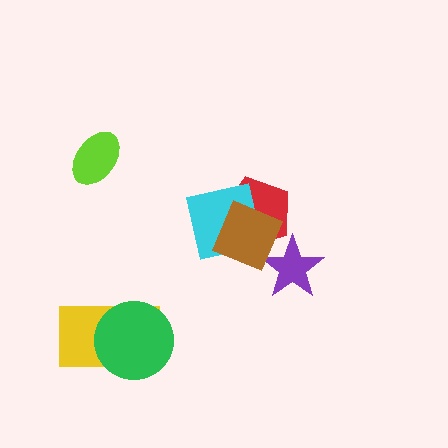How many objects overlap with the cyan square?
2 objects overlap with the cyan square.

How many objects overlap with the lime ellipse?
0 objects overlap with the lime ellipse.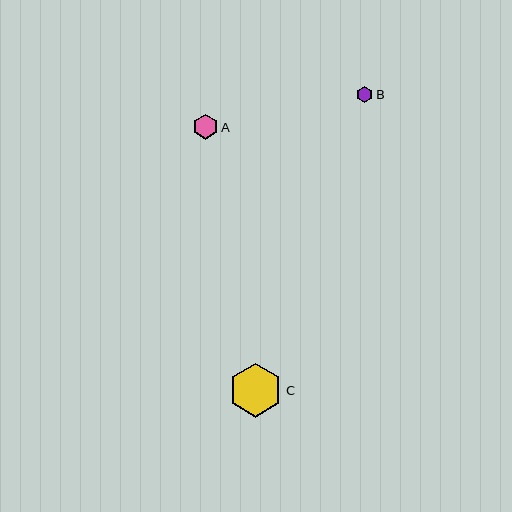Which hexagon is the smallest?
Hexagon B is the smallest with a size of approximately 16 pixels.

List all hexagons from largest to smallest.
From largest to smallest: C, A, B.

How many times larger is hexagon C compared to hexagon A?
Hexagon C is approximately 2.2 times the size of hexagon A.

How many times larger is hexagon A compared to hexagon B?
Hexagon A is approximately 1.5 times the size of hexagon B.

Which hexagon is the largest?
Hexagon C is the largest with a size of approximately 54 pixels.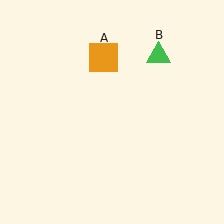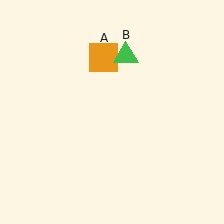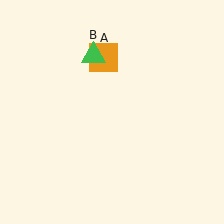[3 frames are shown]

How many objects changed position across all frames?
1 object changed position: green triangle (object B).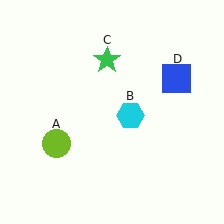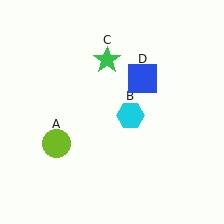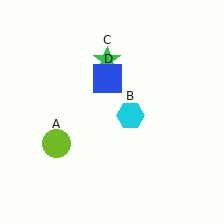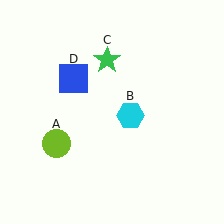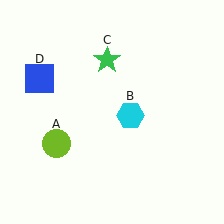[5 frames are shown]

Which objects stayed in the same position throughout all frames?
Lime circle (object A) and cyan hexagon (object B) and green star (object C) remained stationary.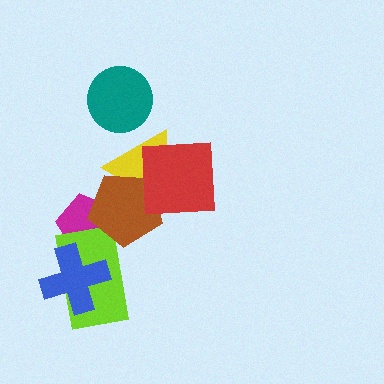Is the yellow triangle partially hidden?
Yes, it is partially covered by another shape.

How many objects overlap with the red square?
2 objects overlap with the red square.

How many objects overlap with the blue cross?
2 objects overlap with the blue cross.